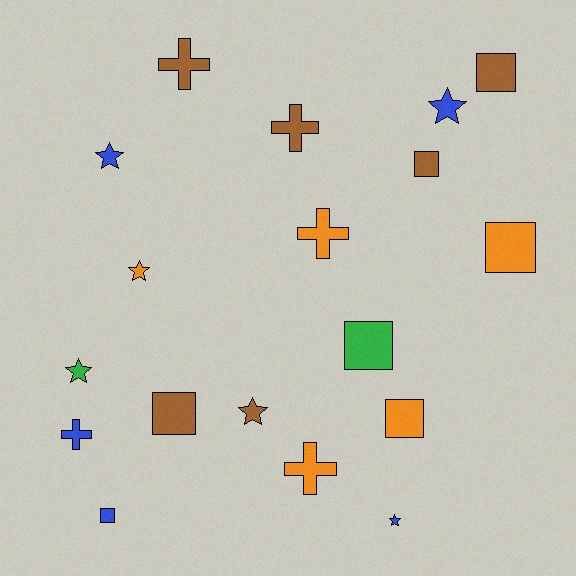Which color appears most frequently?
Brown, with 6 objects.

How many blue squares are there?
There is 1 blue square.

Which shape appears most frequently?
Square, with 7 objects.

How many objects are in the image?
There are 18 objects.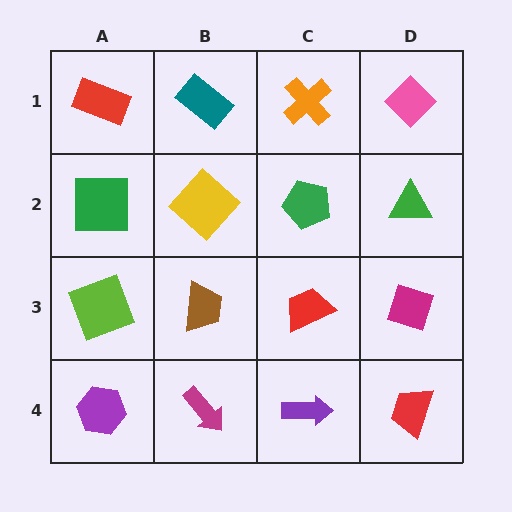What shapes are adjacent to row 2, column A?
A red rectangle (row 1, column A), a lime square (row 3, column A), a yellow diamond (row 2, column B).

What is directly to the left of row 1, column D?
An orange cross.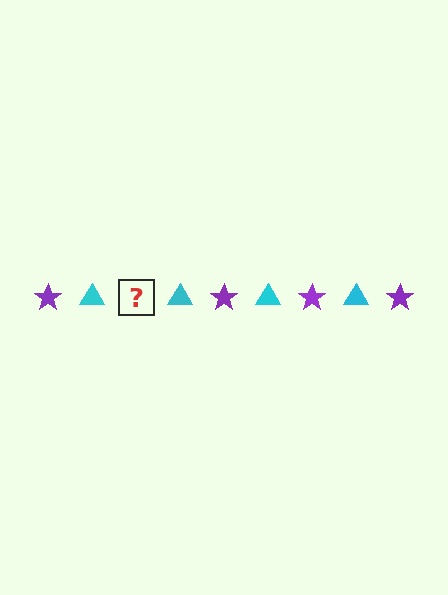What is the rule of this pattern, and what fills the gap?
The rule is that the pattern alternates between purple star and cyan triangle. The gap should be filled with a purple star.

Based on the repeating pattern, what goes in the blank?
The blank should be a purple star.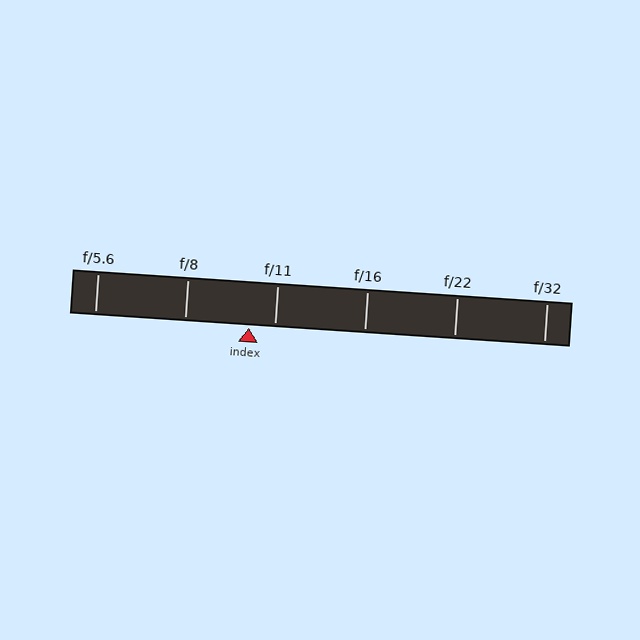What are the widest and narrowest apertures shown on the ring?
The widest aperture shown is f/5.6 and the narrowest is f/32.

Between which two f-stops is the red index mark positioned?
The index mark is between f/8 and f/11.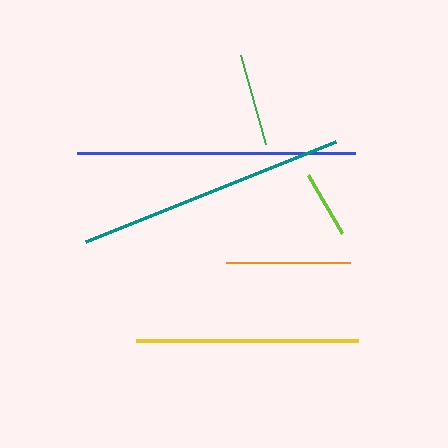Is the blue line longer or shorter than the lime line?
The blue line is longer than the lime line.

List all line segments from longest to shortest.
From longest to shortest: blue, teal, yellow, orange, green, lime.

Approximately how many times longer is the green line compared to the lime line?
The green line is approximately 1.4 times the length of the lime line.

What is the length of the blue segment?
The blue segment is approximately 278 pixels long.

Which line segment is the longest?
The blue line is the longest at approximately 278 pixels.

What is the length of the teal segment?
The teal segment is approximately 270 pixels long.